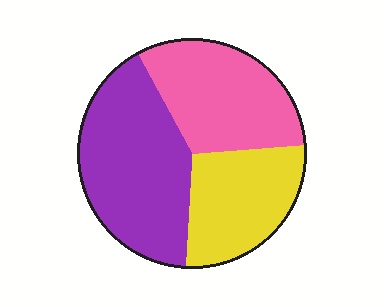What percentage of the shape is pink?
Pink covers 32% of the shape.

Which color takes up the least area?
Yellow, at roughly 25%.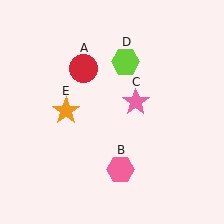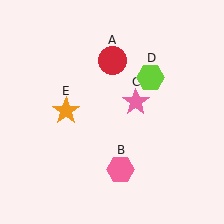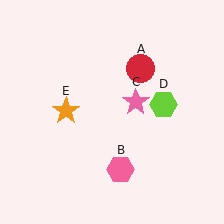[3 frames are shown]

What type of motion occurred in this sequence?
The red circle (object A), lime hexagon (object D) rotated clockwise around the center of the scene.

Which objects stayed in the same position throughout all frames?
Pink hexagon (object B) and pink star (object C) and orange star (object E) remained stationary.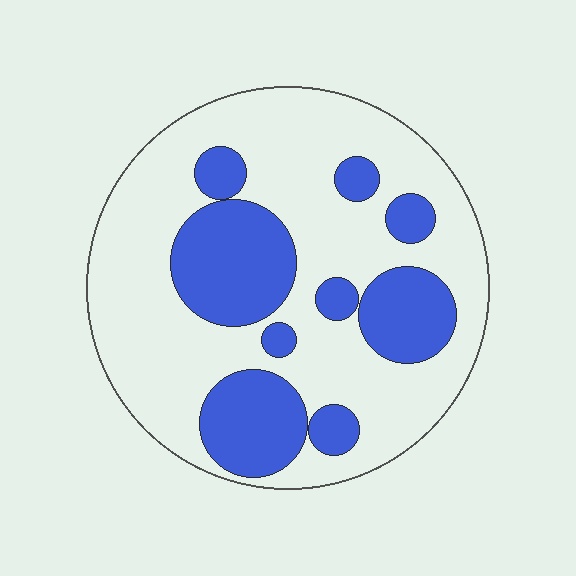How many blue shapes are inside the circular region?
9.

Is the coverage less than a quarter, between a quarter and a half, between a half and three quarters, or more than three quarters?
Between a quarter and a half.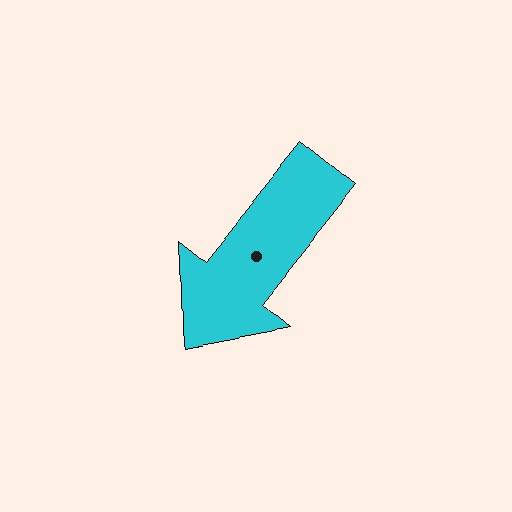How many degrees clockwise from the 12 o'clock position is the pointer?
Approximately 219 degrees.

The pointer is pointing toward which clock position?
Roughly 7 o'clock.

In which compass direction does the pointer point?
Southwest.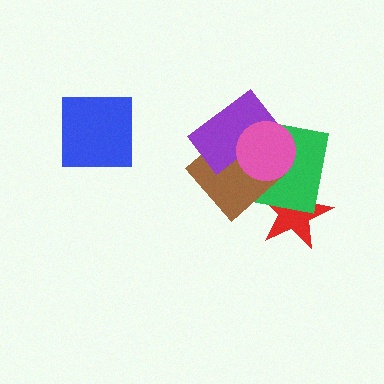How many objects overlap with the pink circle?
3 objects overlap with the pink circle.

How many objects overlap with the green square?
4 objects overlap with the green square.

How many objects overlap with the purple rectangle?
3 objects overlap with the purple rectangle.